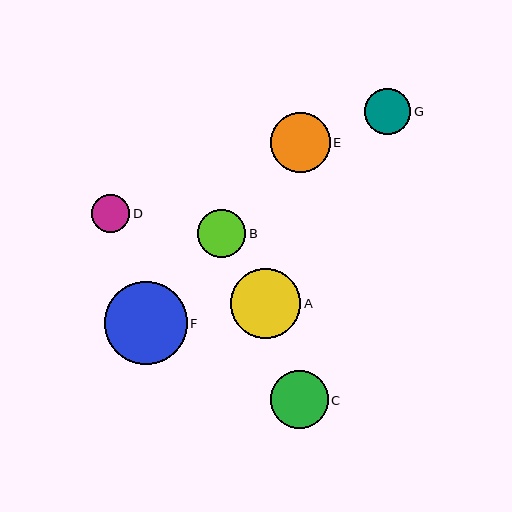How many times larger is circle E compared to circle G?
Circle E is approximately 1.3 times the size of circle G.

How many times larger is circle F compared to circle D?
Circle F is approximately 2.2 times the size of circle D.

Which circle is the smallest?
Circle D is the smallest with a size of approximately 38 pixels.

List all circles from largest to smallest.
From largest to smallest: F, A, E, C, B, G, D.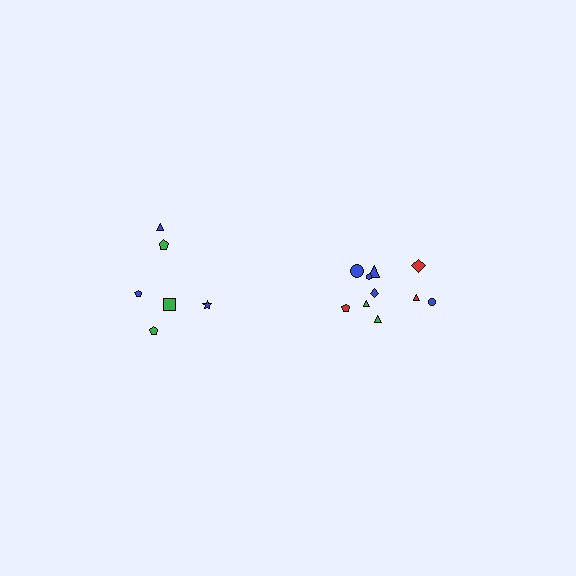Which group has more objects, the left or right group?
The right group.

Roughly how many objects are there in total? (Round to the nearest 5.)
Roughly 15 objects in total.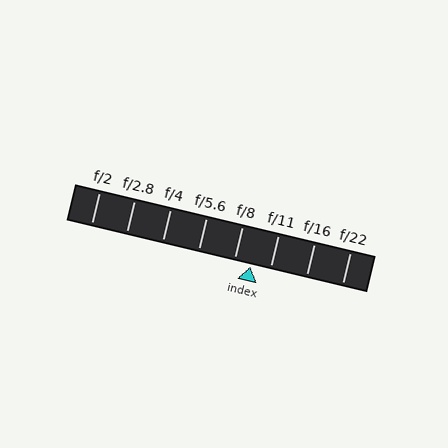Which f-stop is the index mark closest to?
The index mark is closest to f/8.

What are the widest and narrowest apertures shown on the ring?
The widest aperture shown is f/2 and the narrowest is f/22.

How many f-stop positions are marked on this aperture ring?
There are 8 f-stop positions marked.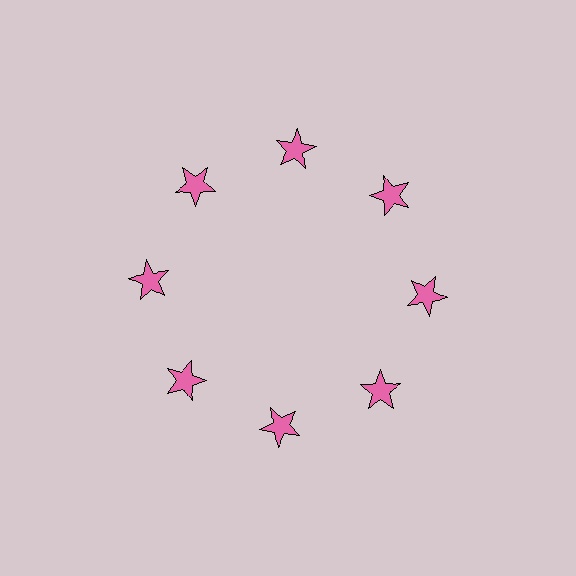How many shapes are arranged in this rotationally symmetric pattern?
There are 8 shapes, arranged in 8 groups of 1.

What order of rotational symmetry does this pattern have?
This pattern has 8-fold rotational symmetry.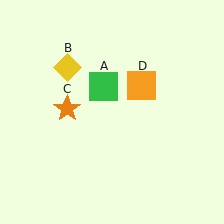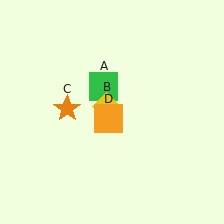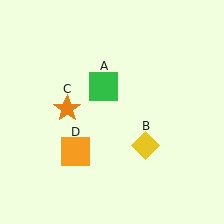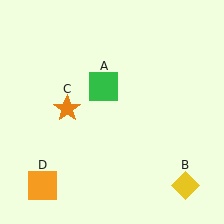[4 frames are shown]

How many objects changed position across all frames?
2 objects changed position: yellow diamond (object B), orange square (object D).